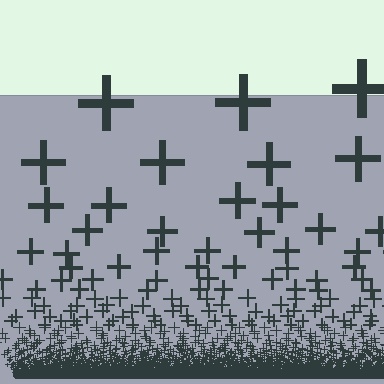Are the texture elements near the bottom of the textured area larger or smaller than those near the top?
Smaller. The gradient is inverted — elements near the bottom are smaller and denser.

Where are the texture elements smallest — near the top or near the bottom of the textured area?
Near the bottom.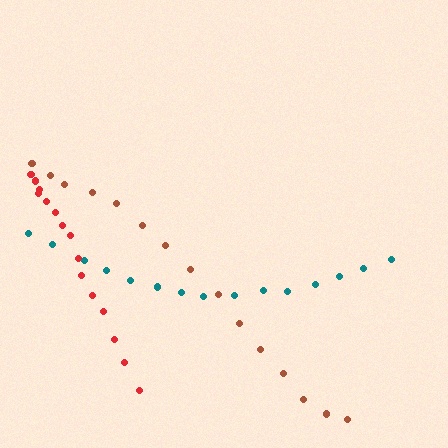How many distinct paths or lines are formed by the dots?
There are 3 distinct paths.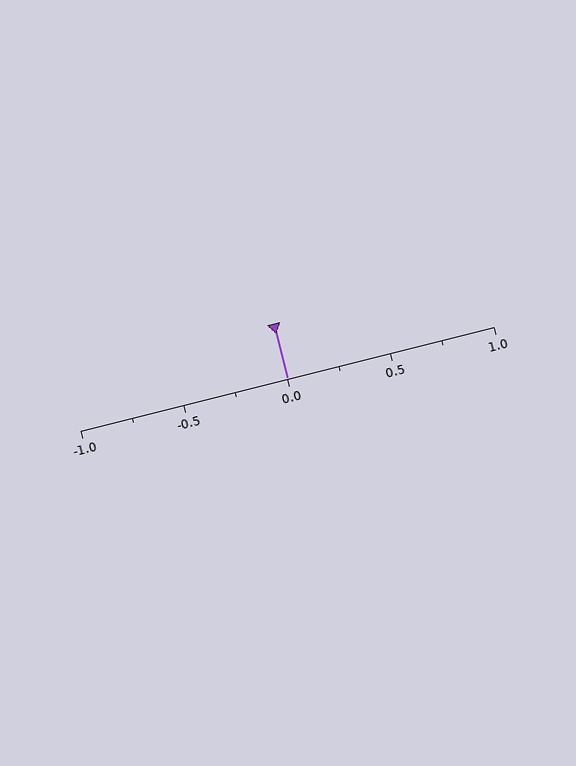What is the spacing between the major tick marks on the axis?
The major ticks are spaced 0.5 apart.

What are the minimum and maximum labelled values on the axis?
The axis runs from -1.0 to 1.0.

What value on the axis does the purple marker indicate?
The marker indicates approximately 0.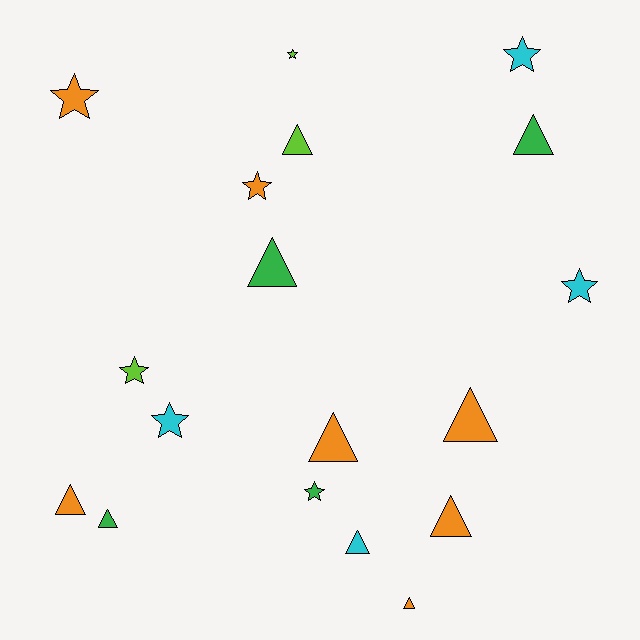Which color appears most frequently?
Orange, with 7 objects.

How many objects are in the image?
There are 18 objects.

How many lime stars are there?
There are 2 lime stars.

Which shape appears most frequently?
Triangle, with 10 objects.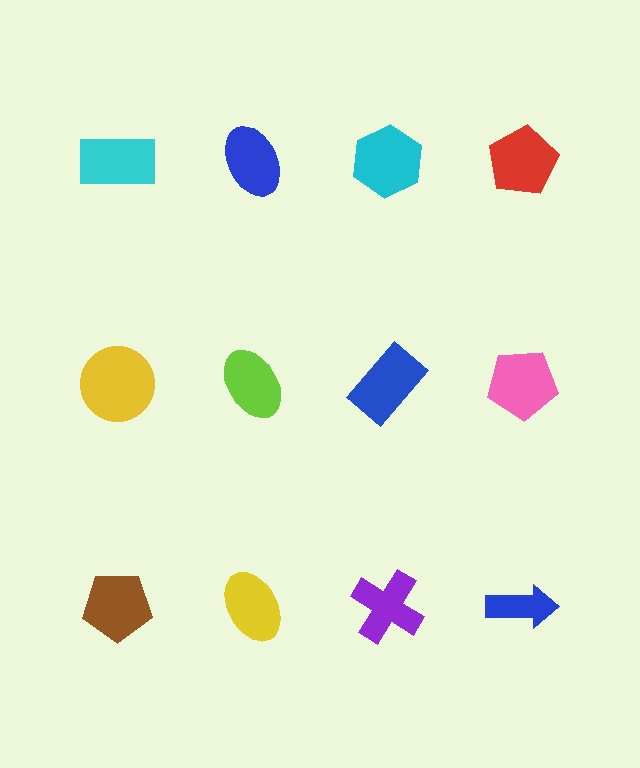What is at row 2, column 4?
A pink pentagon.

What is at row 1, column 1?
A cyan rectangle.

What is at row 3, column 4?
A blue arrow.